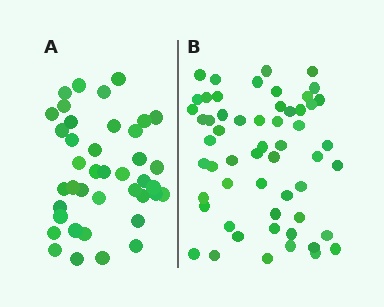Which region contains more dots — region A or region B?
Region B (the right region) has more dots.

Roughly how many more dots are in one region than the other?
Region B has approximately 15 more dots than region A.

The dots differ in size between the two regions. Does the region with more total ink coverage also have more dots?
No. Region A has more total ink coverage because its dots are larger, but region B actually contains more individual dots. Total area can be misleading — the number of items is what matters here.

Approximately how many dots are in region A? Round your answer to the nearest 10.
About 40 dots.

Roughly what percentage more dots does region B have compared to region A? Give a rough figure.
About 40% more.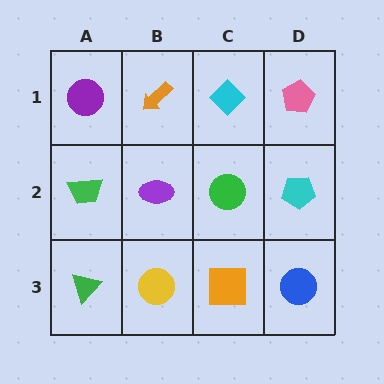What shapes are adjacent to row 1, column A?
A green trapezoid (row 2, column A), an orange arrow (row 1, column B).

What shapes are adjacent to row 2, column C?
A cyan diamond (row 1, column C), an orange square (row 3, column C), a purple ellipse (row 2, column B), a cyan pentagon (row 2, column D).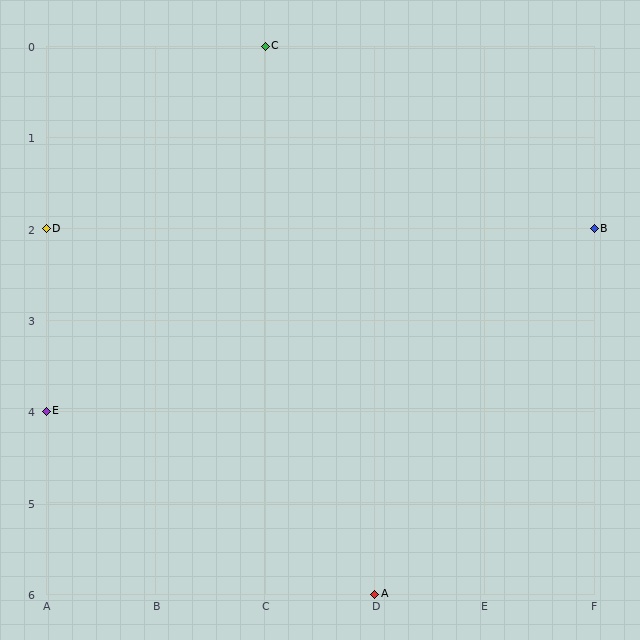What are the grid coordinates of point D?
Point D is at grid coordinates (A, 2).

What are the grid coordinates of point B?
Point B is at grid coordinates (F, 2).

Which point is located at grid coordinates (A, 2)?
Point D is at (A, 2).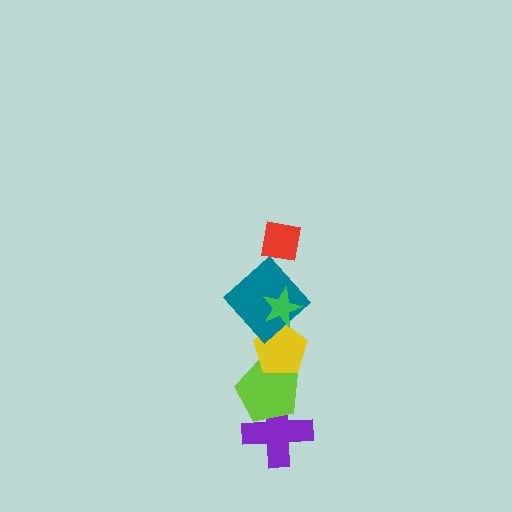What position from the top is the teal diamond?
The teal diamond is 3rd from the top.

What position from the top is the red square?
The red square is 1st from the top.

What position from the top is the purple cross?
The purple cross is 6th from the top.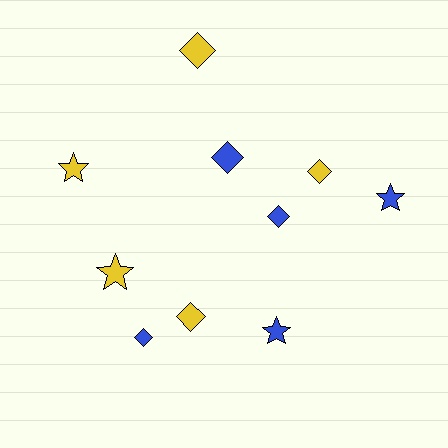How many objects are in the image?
There are 10 objects.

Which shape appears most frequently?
Diamond, with 6 objects.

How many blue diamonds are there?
There are 3 blue diamonds.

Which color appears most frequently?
Blue, with 5 objects.